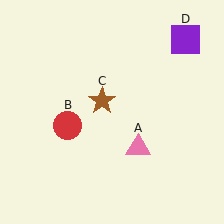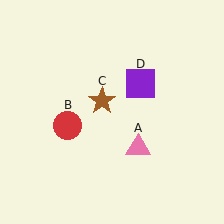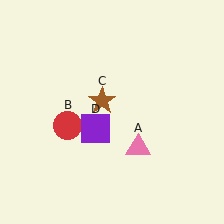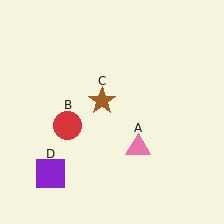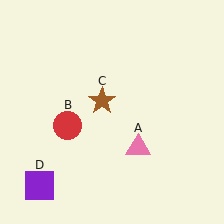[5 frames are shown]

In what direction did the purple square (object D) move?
The purple square (object D) moved down and to the left.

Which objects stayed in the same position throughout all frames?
Pink triangle (object A) and red circle (object B) and brown star (object C) remained stationary.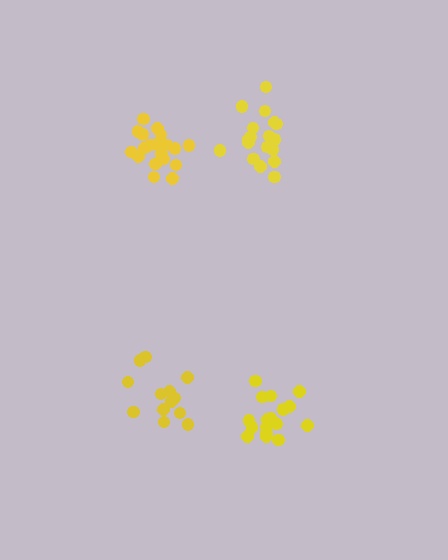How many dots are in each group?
Group 1: 19 dots, Group 2: 19 dots, Group 3: 18 dots, Group 4: 13 dots (69 total).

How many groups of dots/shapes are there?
There are 4 groups.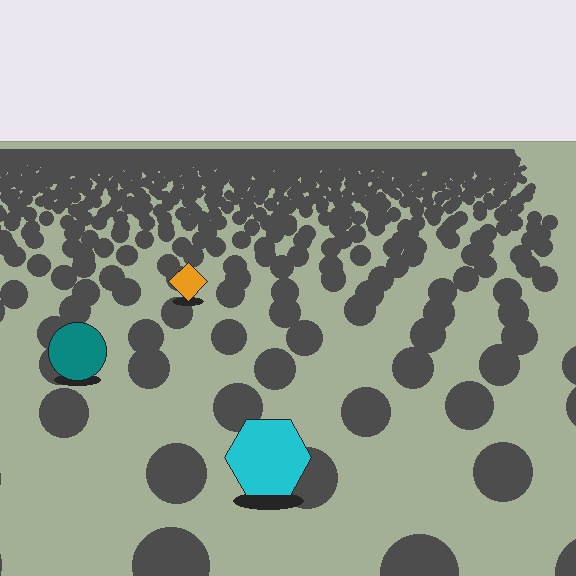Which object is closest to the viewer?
The cyan hexagon is closest. The texture marks near it are larger and more spread out.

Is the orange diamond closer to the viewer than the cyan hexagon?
No. The cyan hexagon is closer — you can tell from the texture gradient: the ground texture is coarser near it.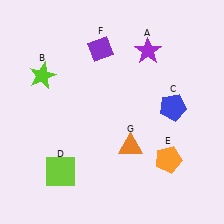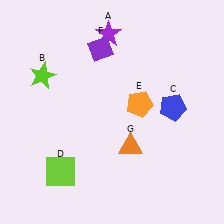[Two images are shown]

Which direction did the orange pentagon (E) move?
The orange pentagon (E) moved up.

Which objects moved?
The objects that moved are: the purple star (A), the orange pentagon (E).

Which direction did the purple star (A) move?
The purple star (A) moved left.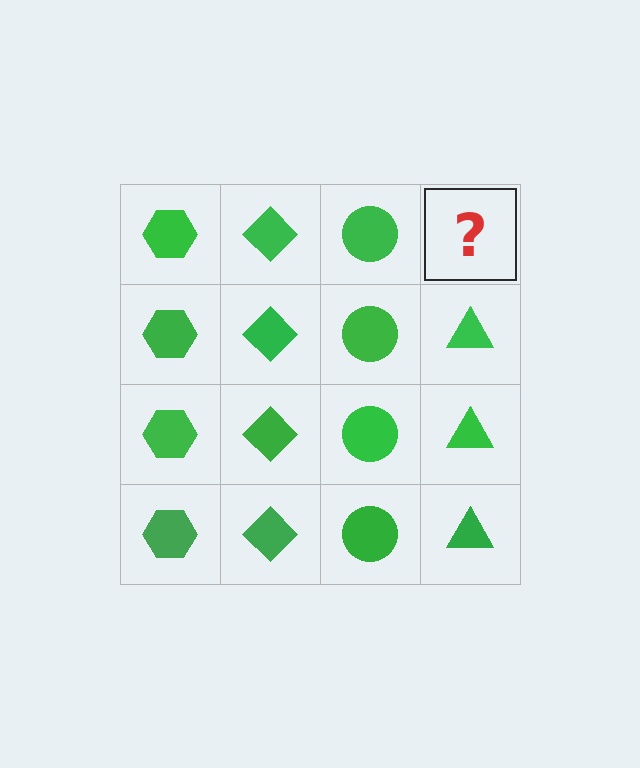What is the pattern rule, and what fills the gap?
The rule is that each column has a consistent shape. The gap should be filled with a green triangle.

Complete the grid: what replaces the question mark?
The question mark should be replaced with a green triangle.